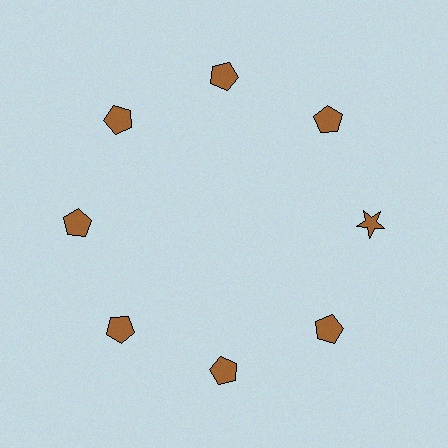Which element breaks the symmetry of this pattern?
The brown star at roughly the 3 o'clock position breaks the symmetry. All other shapes are brown pentagons.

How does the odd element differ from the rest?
It has a different shape: star instead of pentagon.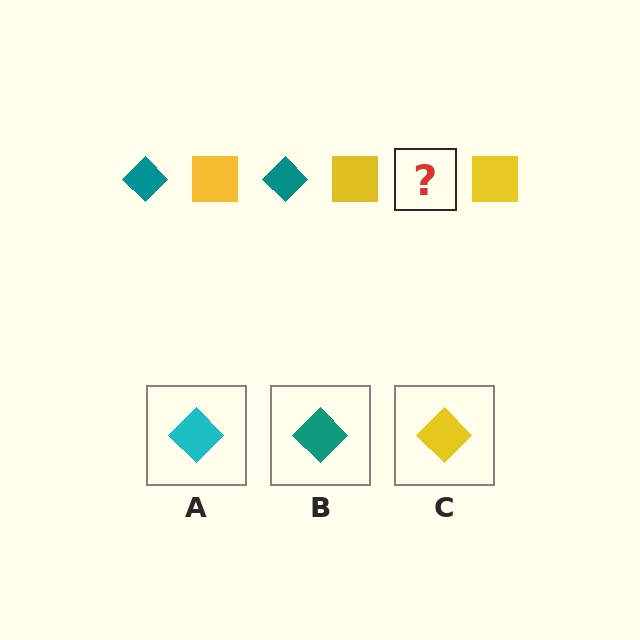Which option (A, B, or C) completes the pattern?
B.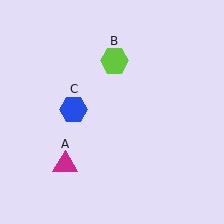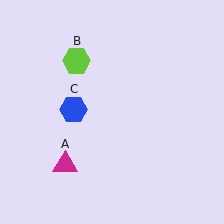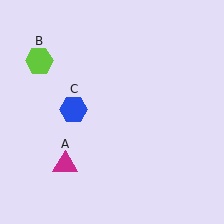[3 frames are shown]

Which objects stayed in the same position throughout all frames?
Magenta triangle (object A) and blue hexagon (object C) remained stationary.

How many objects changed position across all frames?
1 object changed position: lime hexagon (object B).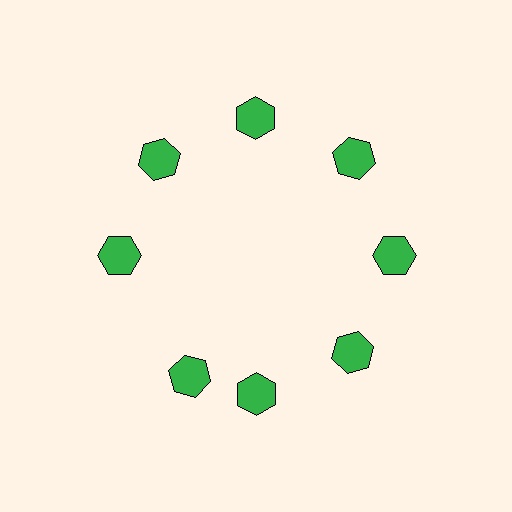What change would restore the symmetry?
The symmetry would be restored by rotating it back into even spacing with its neighbors so that all 8 hexagons sit at equal angles and equal distance from the center.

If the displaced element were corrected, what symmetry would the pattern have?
It would have 8-fold rotational symmetry — the pattern would map onto itself every 45 degrees.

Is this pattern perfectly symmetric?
No. The 8 green hexagons are arranged in a ring, but one element near the 8 o'clock position is rotated out of alignment along the ring, breaking the 8-fold rotational symmetry.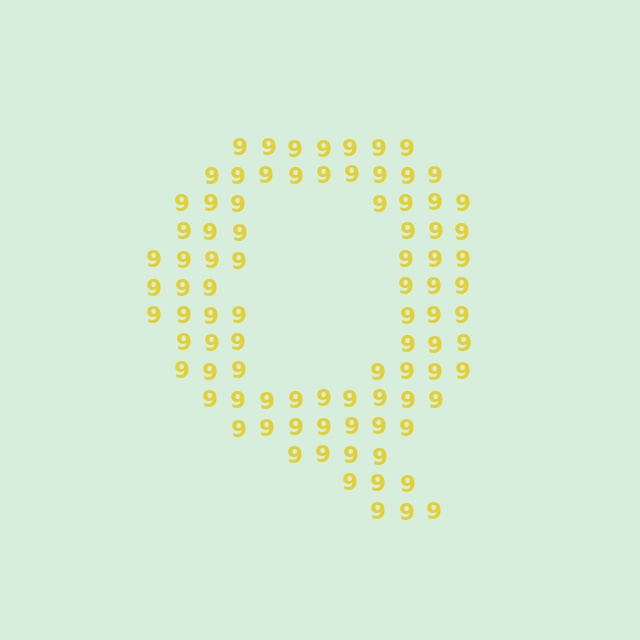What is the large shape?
The large shape is the letter Q.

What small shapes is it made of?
It is made of small digit 9's.